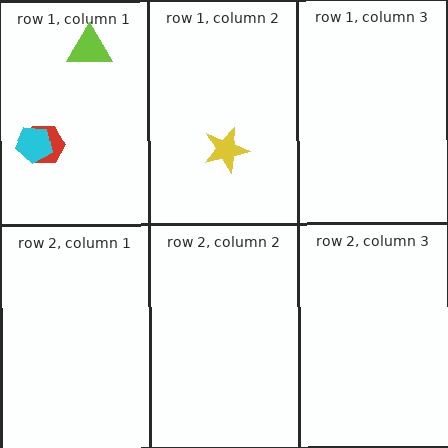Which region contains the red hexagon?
The row 1, column 1 region.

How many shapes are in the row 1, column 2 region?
1.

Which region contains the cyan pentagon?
The row 1, column 1 region.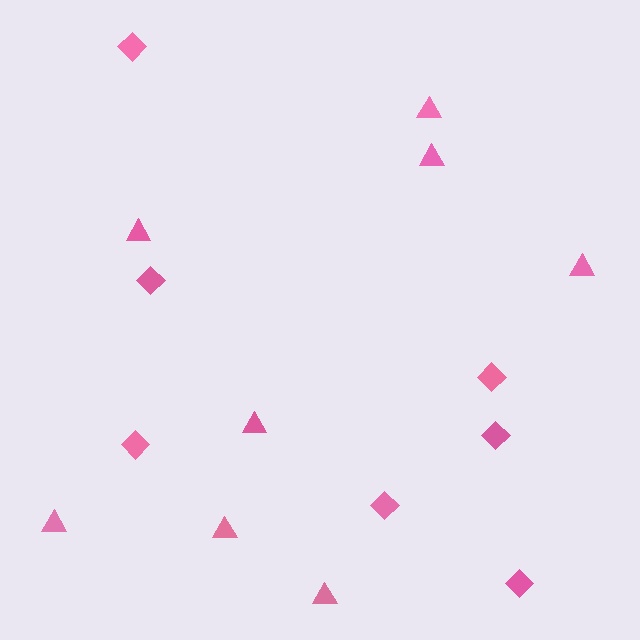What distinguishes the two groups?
There are 2 groups: one group of triangles (8) and one group of diamonds (7).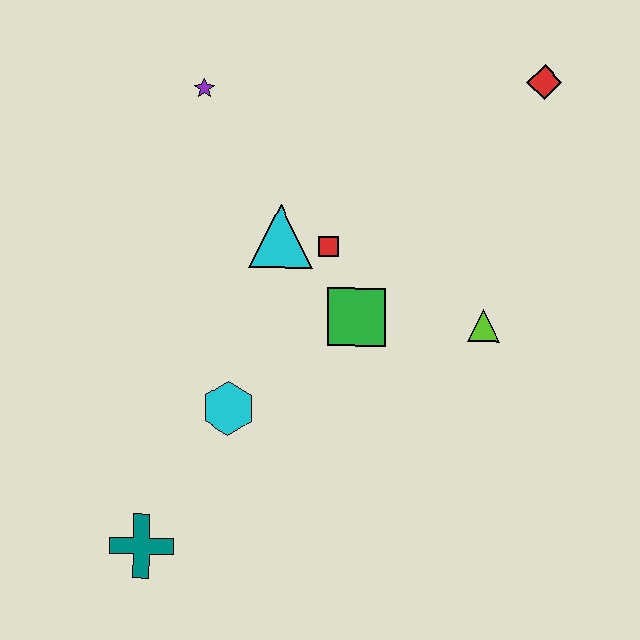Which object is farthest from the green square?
The teal cross is farthest from the green square.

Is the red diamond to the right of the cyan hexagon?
Yes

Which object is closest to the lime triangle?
The green square is closest to the lime triangle.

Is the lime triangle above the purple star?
No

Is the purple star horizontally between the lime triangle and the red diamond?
No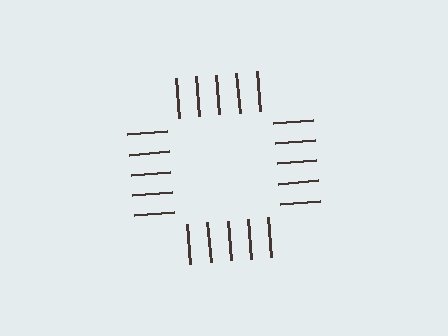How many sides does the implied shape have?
4 sides — the line-ends trace a square.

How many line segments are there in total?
20 — 5 along each of the 4 edges.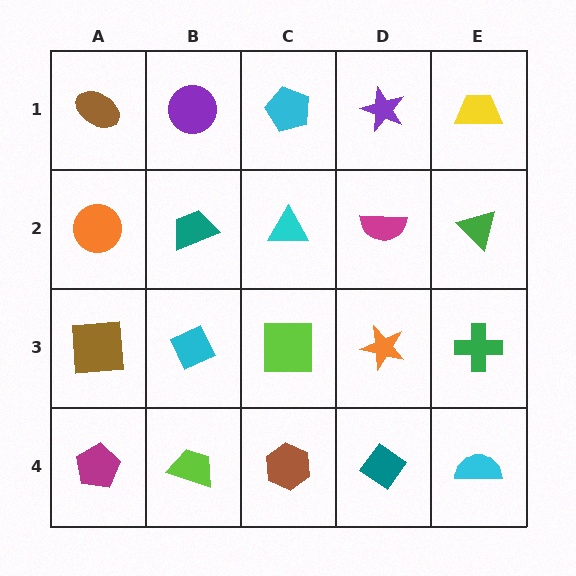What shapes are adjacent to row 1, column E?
A green triangle (row 2, column E), a purple star (row 1, column D).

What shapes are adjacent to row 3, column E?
A green triangle (row 2, column E), a cyan semicircle (row 4, column E), an orange star (row 3, column D).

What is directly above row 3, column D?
A magenta semicircle.